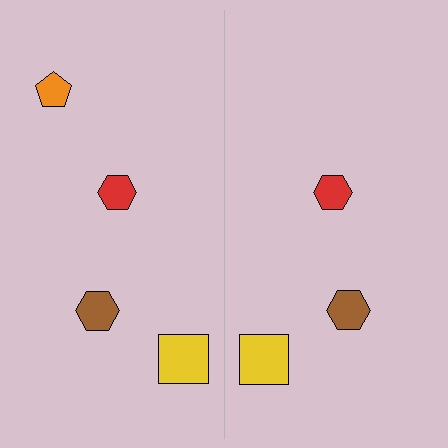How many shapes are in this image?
There are 7 shapes in this image.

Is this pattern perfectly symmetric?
No, the pattern is not perfectly symmetric. A orange pentagon is missing from the right side.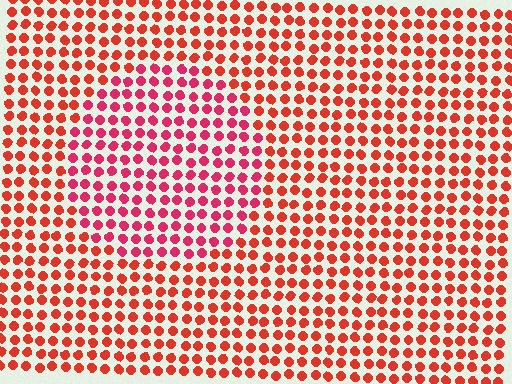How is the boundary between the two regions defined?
The boundary is defined purely by a slight shift in hue (about 26 degrees). Spacing, size, and orientation are identical on both sides.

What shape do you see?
I see a circle.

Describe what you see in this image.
The image is filled with small red elements in a uniform arrangement. A circle-shaped region is visible where the elements are tinted to a slightly different hue, forming a subtle color boundary.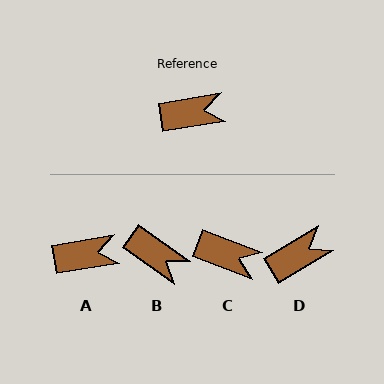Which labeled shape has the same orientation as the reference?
A.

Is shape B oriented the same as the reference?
No, it is off by about 45 degrees.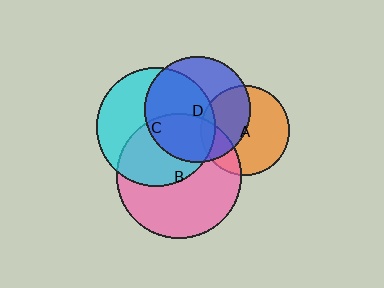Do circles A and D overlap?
Yes.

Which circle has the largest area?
Circle B (pink).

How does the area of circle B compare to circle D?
Approximately 1.4 times.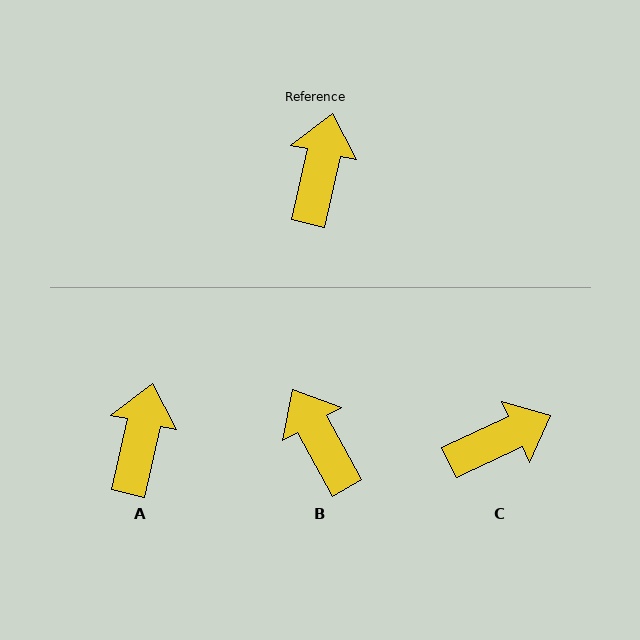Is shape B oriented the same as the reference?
No, it is off by about 41 degrees.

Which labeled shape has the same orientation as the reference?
A.